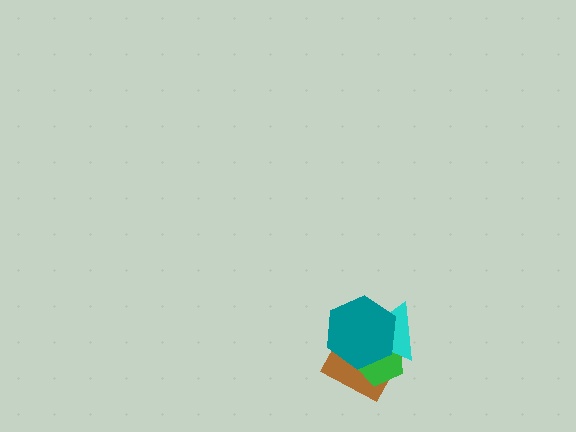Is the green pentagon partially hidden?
Yes, it is partially covered by another shape.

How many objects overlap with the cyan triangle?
3 objects overlap with the cyan triangle.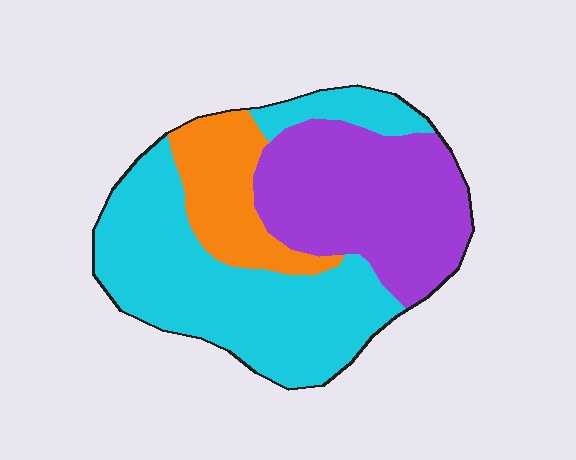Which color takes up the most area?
Cyan, at roughly 50%.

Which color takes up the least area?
Orange, at roughly 15%.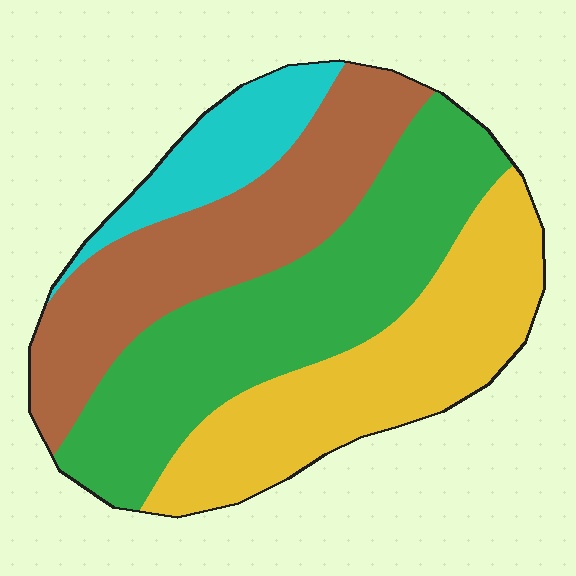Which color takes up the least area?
Cyan, at roughly 10%.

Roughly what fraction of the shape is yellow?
Yellow takes up between a sixth and a third of the shape.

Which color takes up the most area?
Green, at roughly 35%.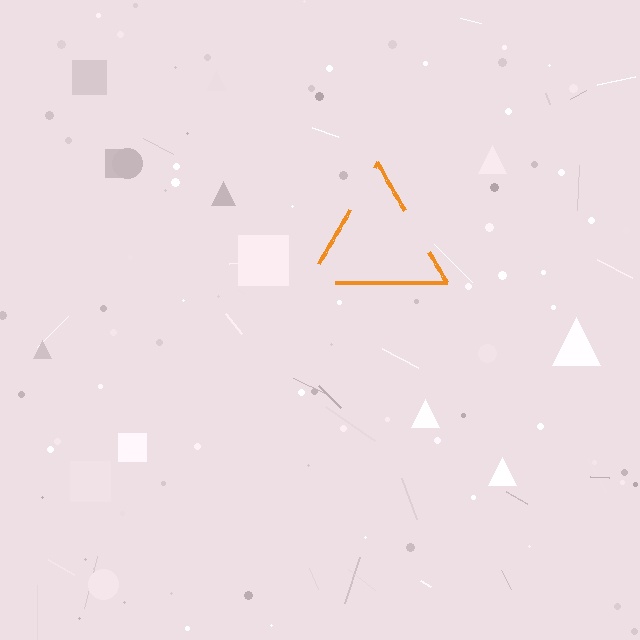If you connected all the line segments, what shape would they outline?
They would outline a triangle.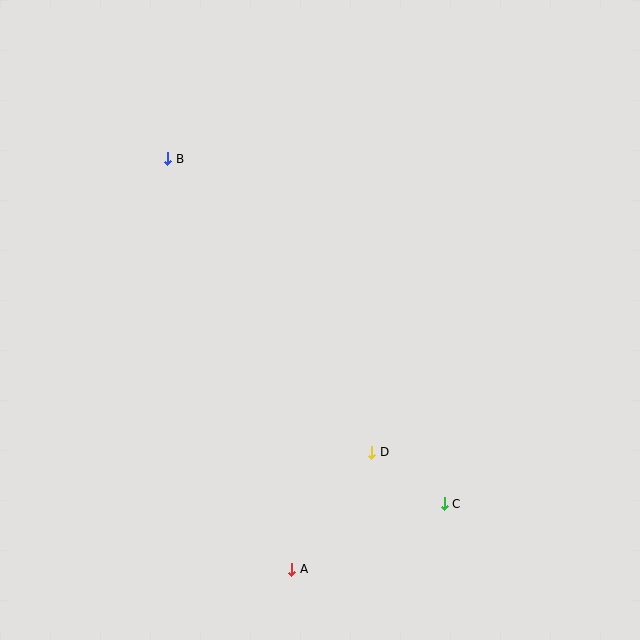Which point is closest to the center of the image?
Point D at (372, 452) is closest to the center.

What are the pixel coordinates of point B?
Point B is at (168, 159).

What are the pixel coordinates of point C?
Point C is at (444, 504).